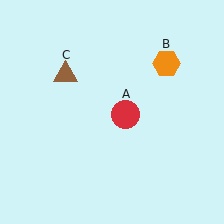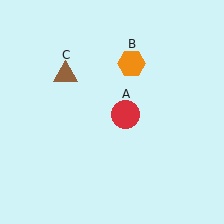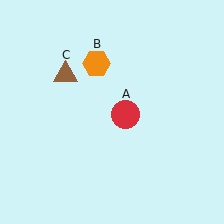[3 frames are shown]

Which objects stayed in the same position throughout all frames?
Red circle (object A) and brown triangle (object C) remained stationary.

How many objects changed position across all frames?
1 object changed position: orange hexagon (object B).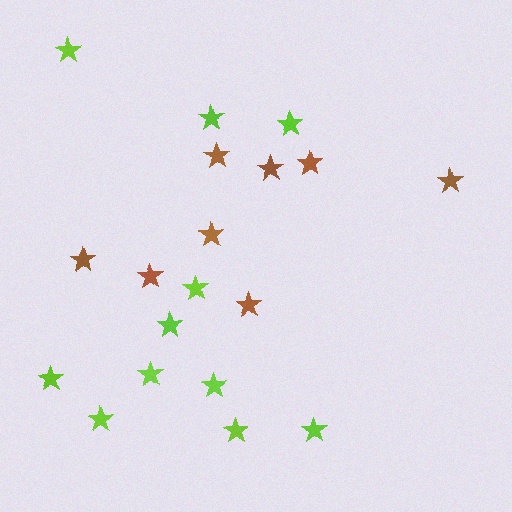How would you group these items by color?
There are 2 groups: one group of lime stars (11) and one group of brown stars (8).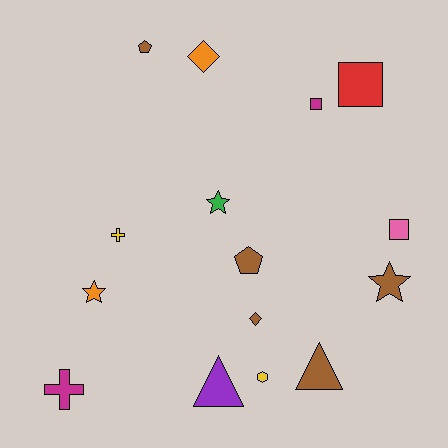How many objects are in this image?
There are 15 objects.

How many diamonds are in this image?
There are 2 diamonds.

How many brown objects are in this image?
There are 5 brown objects.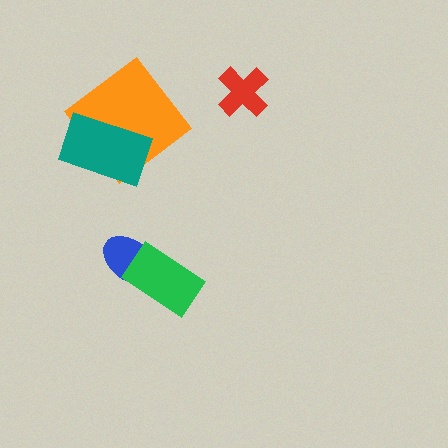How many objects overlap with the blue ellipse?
1 object overlaps with the blue ellipse.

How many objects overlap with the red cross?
0 objects overlap with the red cross.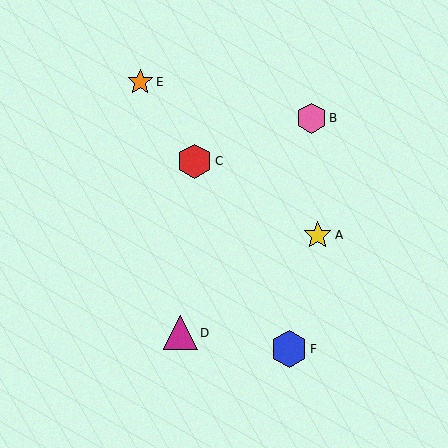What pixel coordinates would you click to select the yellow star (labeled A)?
Click at (318, 235) to select the yellow star A.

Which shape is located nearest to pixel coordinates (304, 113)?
The pink hexagon (labeled B) at (312, 118) is nearest to that location.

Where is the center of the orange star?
The center of the orange star is at (140, 82).